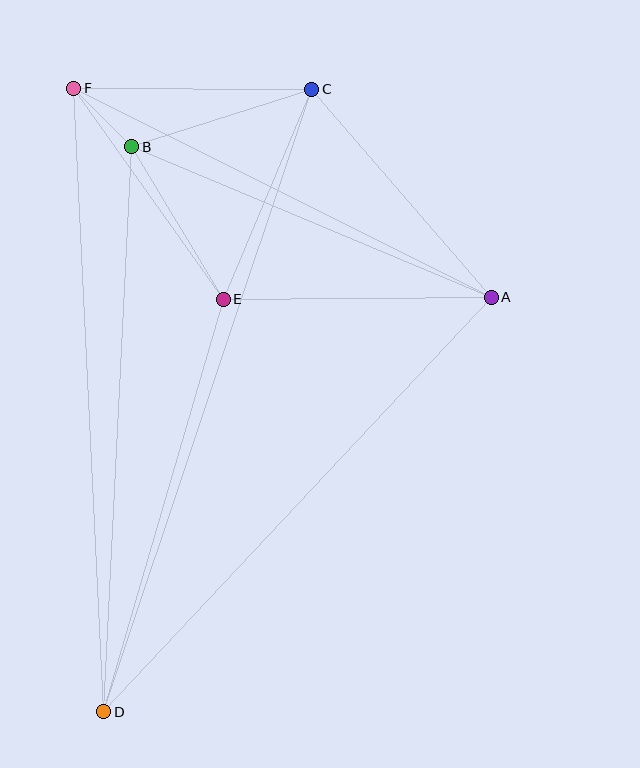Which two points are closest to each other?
Points B and F are closest to each other.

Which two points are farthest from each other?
Points C and D are farthest from each other.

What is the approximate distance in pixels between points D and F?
The distance between D and F is approximately 625 pixels.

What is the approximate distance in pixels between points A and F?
The distance between A and F is approximately 467 pixels.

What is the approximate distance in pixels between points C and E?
The distance between C and E is approximately 228 pixels.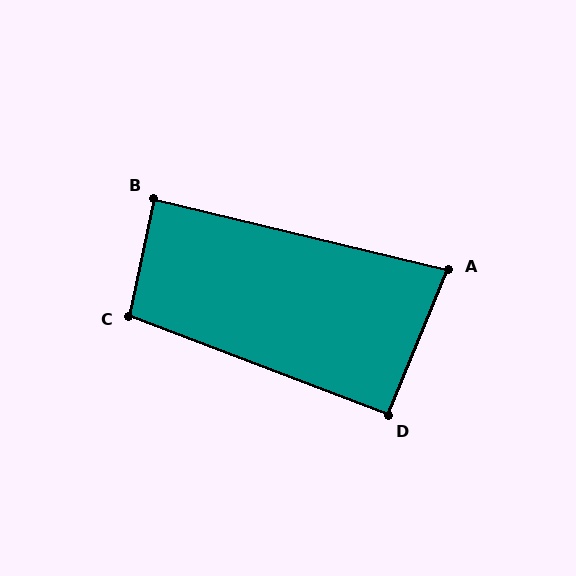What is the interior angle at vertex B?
Approximately 88 degrees (approximately right).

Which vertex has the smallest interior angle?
A, at approximately 81 degrees.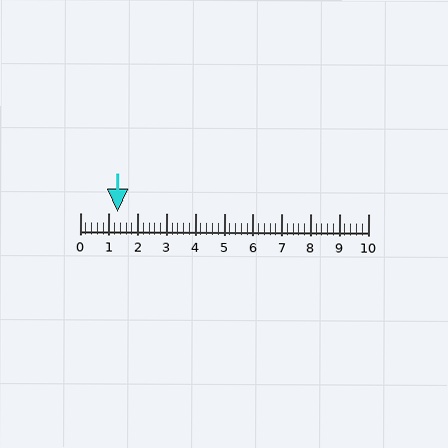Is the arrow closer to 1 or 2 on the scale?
The arrow is closer to 1.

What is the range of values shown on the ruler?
The ruler shows values from 0 to 10.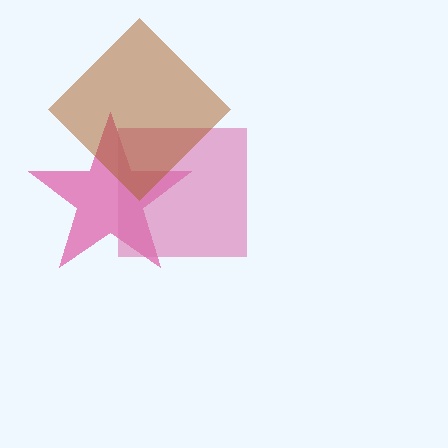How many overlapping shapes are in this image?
There are 3 overlapping shapes in the image.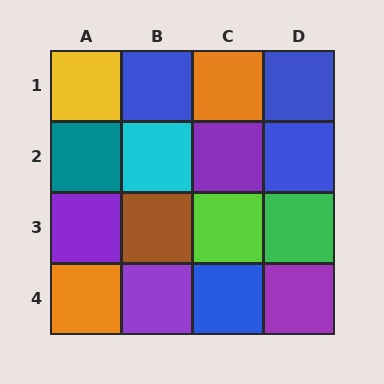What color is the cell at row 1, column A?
Yellow.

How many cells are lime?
1 cell is lime.